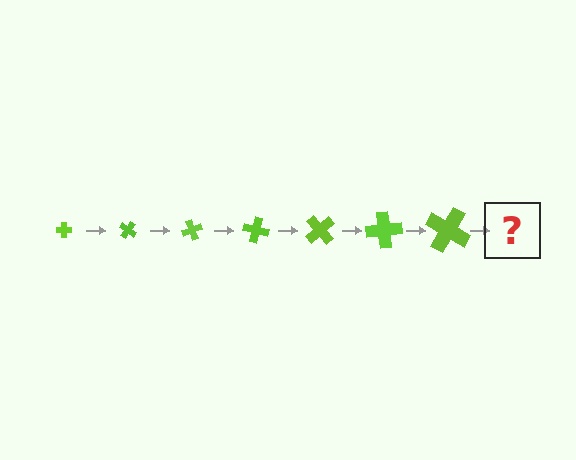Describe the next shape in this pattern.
It should be a cross, larger than the previous one and rotated 245 degrees from the start.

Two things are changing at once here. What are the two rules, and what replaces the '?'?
The two rules are that the cross grows larger each step and it rotates 35 degrees each step. The '?' should be a cross, larger than the previous one and rotated 245 degrees from the start.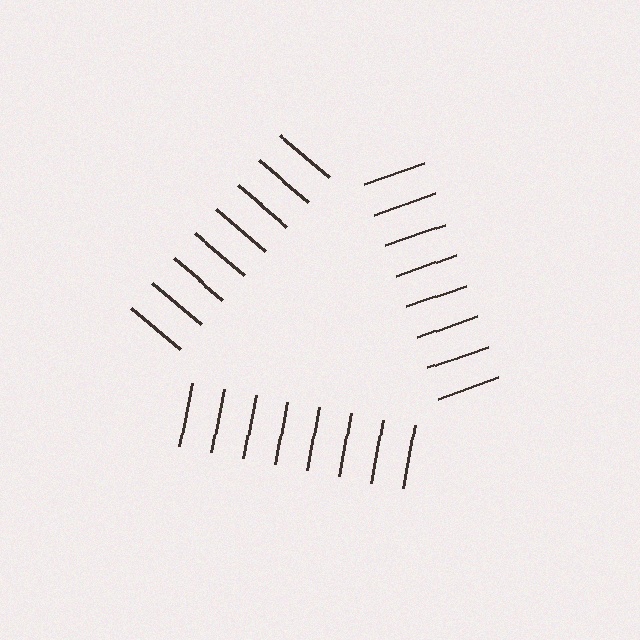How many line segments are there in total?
24 — 8 along each of the 3 edges.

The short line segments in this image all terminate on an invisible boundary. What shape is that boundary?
An illusory triangle — the line segments terminate on its edges but no continuous stroke is drawn.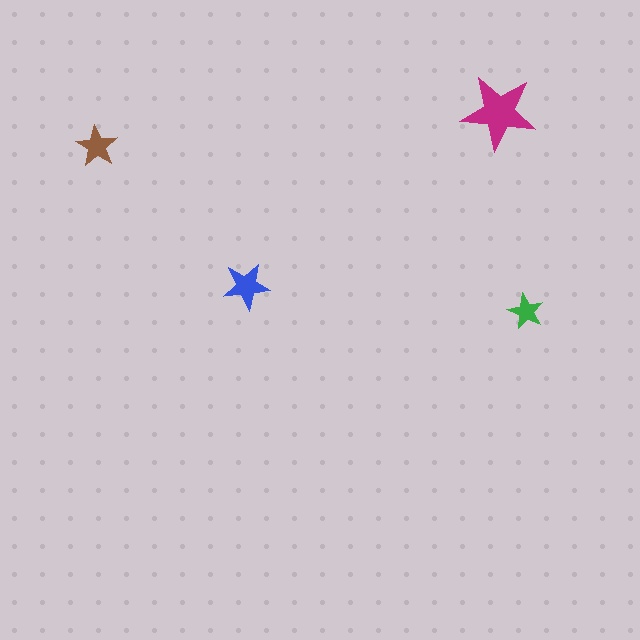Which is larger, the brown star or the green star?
The brown one.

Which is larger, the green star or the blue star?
The blue one.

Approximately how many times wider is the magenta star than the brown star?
About 2 times wider.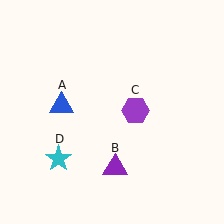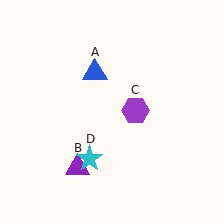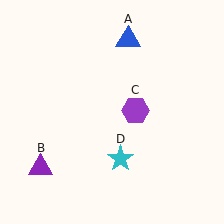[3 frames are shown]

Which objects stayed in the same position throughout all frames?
Purple hexagon (object C) remained stationary.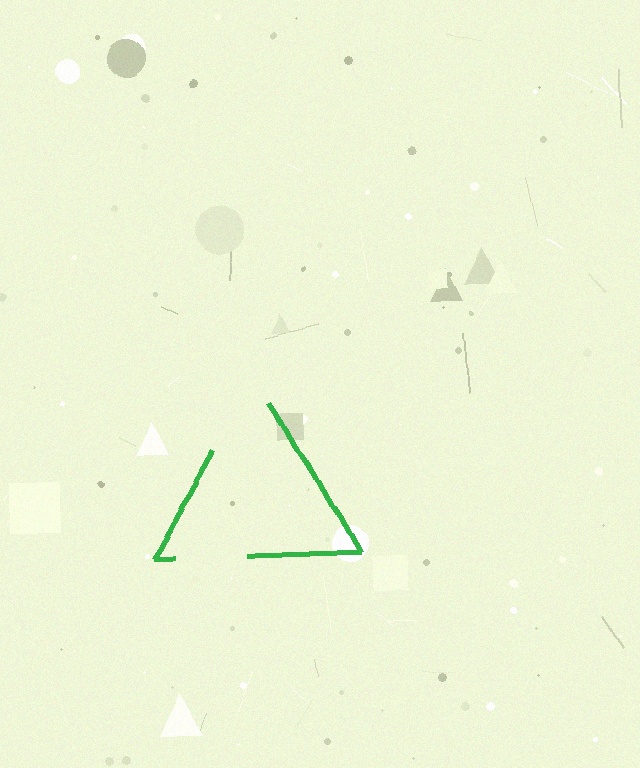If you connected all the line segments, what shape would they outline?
They would outline a triangle.